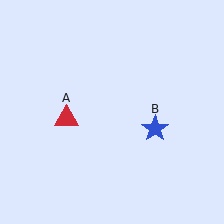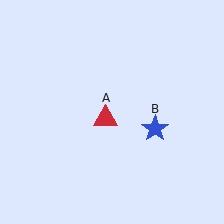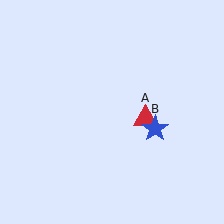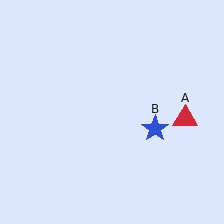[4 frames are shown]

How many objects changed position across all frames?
1 object changed position: red triangle (object A).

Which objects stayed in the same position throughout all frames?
Blue star (object B) remained stationary.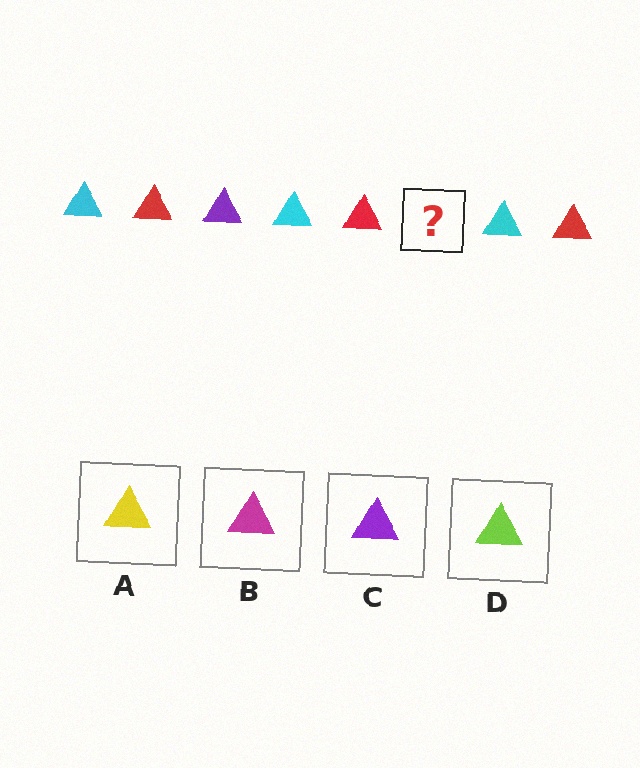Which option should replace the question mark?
Option C.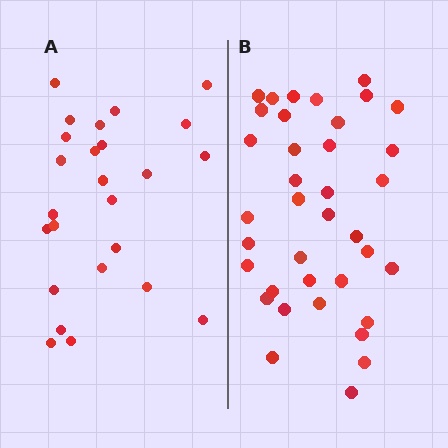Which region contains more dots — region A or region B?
Region B (the right region) has more dots.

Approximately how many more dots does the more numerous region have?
Region B has roughly 12 or so more dots than region A.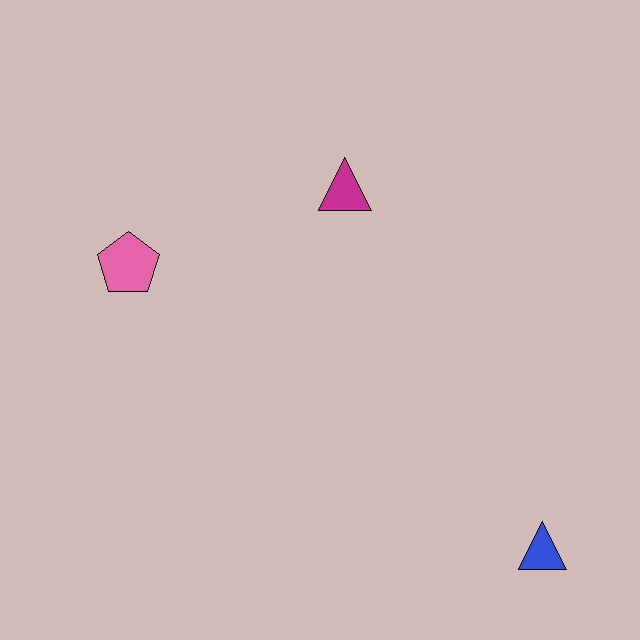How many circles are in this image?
There are no circles.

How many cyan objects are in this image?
There are no cyan objects.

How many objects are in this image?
There are 3 objects.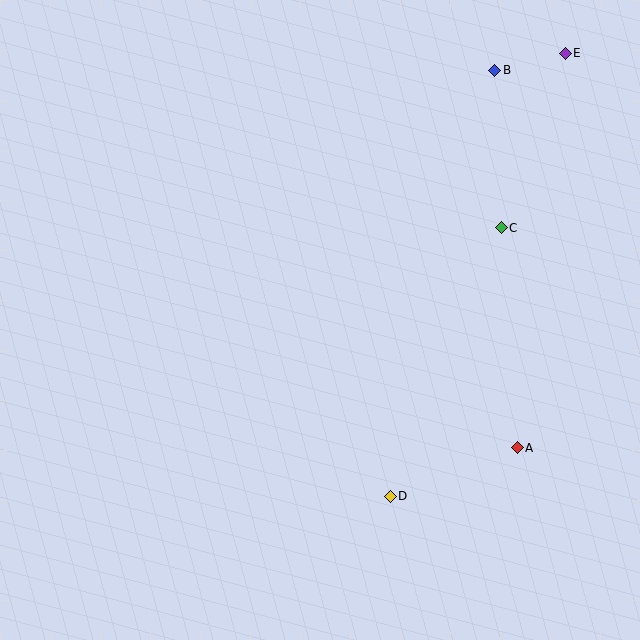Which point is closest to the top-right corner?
Point E is closest to the top-right corner.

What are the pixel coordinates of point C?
Point C is at (501, 228).